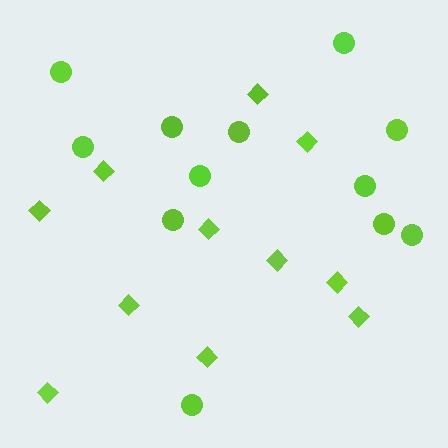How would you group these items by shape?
There are 2 groups: one group of diamonds (11) and one group of circles (12).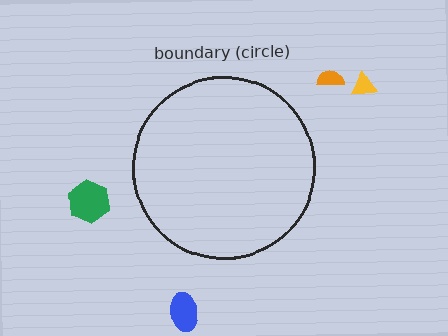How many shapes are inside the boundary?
0 inside, 4 outside.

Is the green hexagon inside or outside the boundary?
Outside.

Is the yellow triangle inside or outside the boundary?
Outside.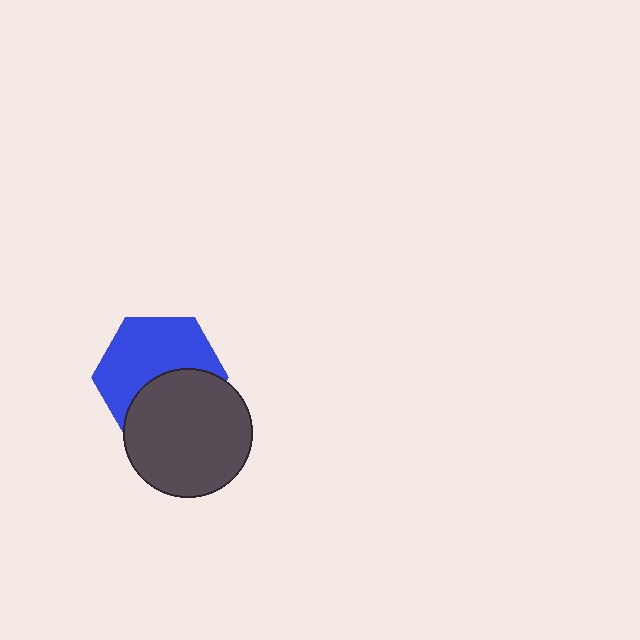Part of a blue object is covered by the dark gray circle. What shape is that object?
It is a hexagon.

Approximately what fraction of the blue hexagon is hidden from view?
Roughly 42% of the blue hexagon is hidden behind the dark gray circle.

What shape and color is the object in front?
The object in front is a dark gray circle.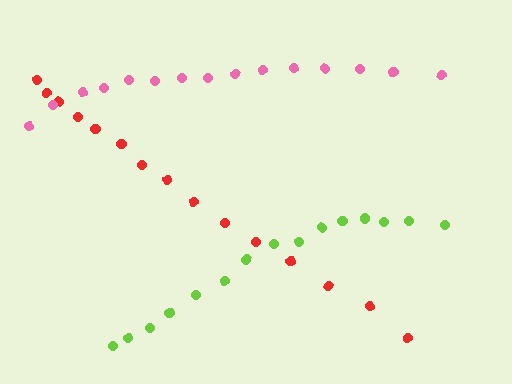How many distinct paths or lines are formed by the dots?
There are 3 distinct paths.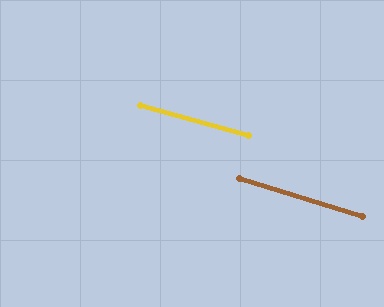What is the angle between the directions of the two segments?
Approximately 1 degree.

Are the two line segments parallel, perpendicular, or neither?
Parallel — their directions differ by only 1.4°.